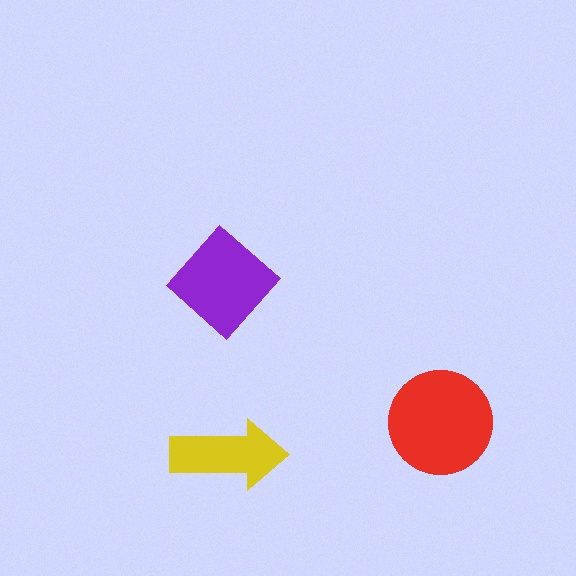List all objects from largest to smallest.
The red circle, the purple diamond, the yellow arrow.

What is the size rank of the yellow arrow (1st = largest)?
3rd.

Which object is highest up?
The purple diamond is topmost.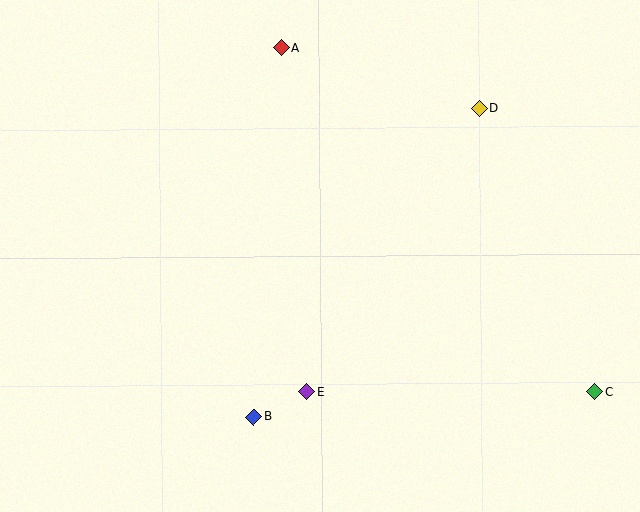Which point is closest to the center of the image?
Point E at (307, 392) is closest to the center.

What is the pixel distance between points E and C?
The distance between E and C is 288 pixels.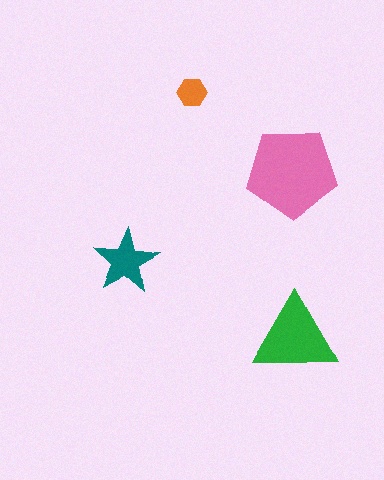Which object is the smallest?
The orange hexagon.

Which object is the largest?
The pink pentagon.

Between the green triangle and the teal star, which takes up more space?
The green triangle.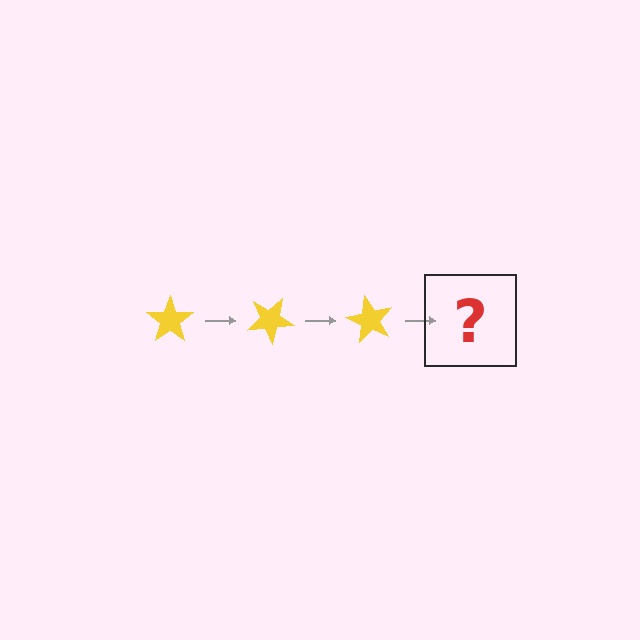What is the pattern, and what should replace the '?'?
The pattern is that the star rotates 30 degrees each step. The '?' should be a yellow star rotated 90 degrees.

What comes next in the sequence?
The next element should be a yellow star rotated 90 degrees.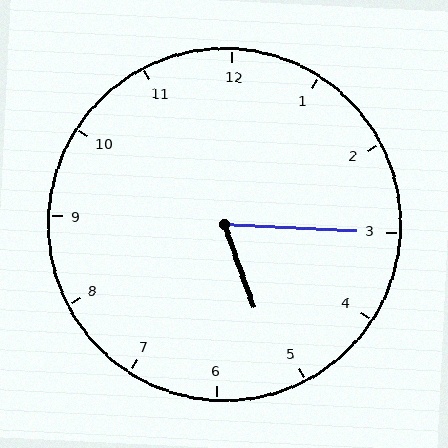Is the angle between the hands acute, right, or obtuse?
It is acute.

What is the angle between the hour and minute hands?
Approximately 68 degrees.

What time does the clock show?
5:15.